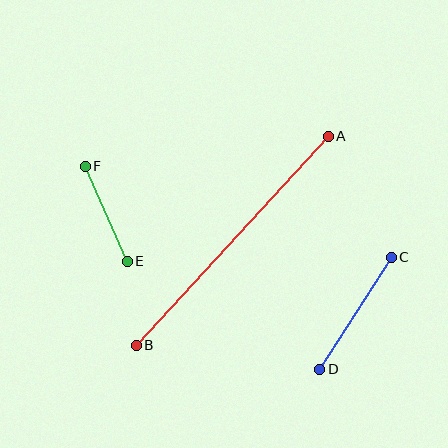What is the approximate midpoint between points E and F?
The midpoint is at approximately (106, 214) pixels.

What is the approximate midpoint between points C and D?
The midpoint is at approximately (356, 313) pixels.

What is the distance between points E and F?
The distance is approximately 104 pixels.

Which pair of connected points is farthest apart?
Points A and B are farthest apart.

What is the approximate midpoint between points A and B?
The midpoint is at approximately (232, 241) pixels.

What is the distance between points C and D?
The distance is approximately 133 pixels.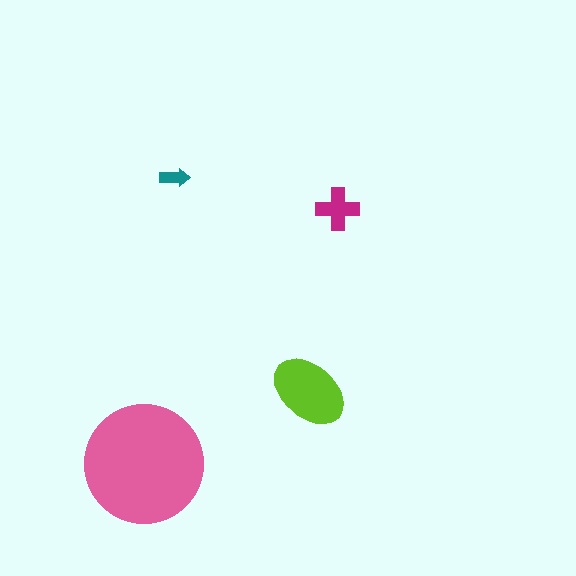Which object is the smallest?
The teal arrow.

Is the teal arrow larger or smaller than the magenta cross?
Smaller.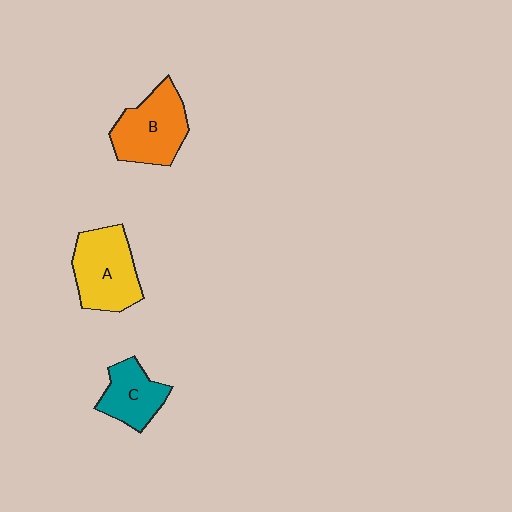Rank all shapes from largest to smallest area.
From largest to smallest: A (yellow), B (orange), C (teal).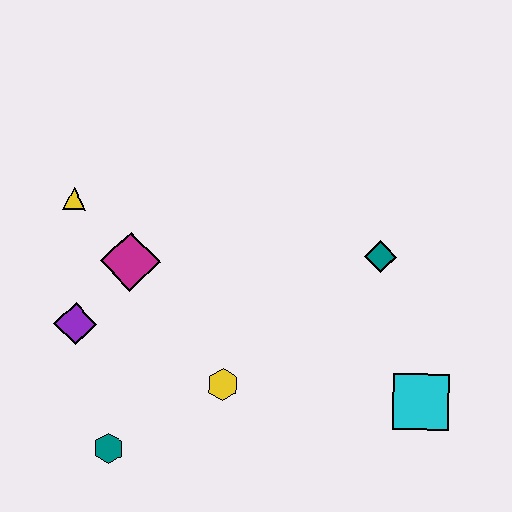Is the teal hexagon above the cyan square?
No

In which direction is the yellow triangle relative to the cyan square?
The yellow triangle is to the left of the cyan square.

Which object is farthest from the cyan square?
The yellow triangle is farthest from the cyan square.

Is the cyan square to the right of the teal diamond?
Yes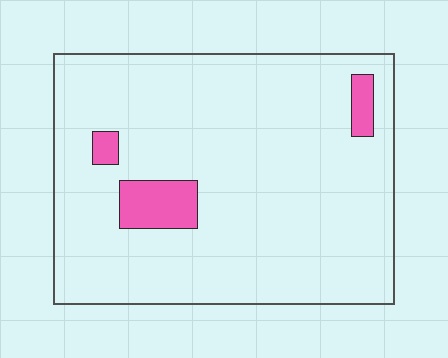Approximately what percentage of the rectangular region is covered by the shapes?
Approximately 5%.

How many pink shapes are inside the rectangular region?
3.